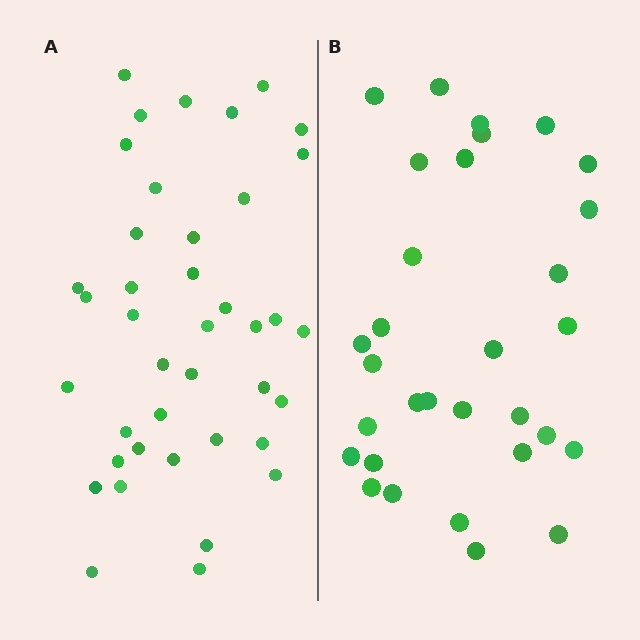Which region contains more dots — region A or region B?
Region A (the left region) has more dots.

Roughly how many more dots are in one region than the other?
Region A has roughly 8 or so more dots than region B.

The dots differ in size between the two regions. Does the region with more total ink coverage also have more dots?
No. Region B has more total ink coverage because its dots are larger, but region A actually contains more individual dots. Total area can be misleading — the number of items is what matters here.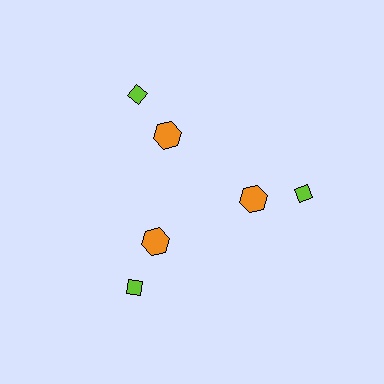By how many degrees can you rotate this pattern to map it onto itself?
The pattern maps onto itself every 120 degrees of rotation.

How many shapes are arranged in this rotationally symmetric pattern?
There are 6 shapes, arranged in 3 groups of 2.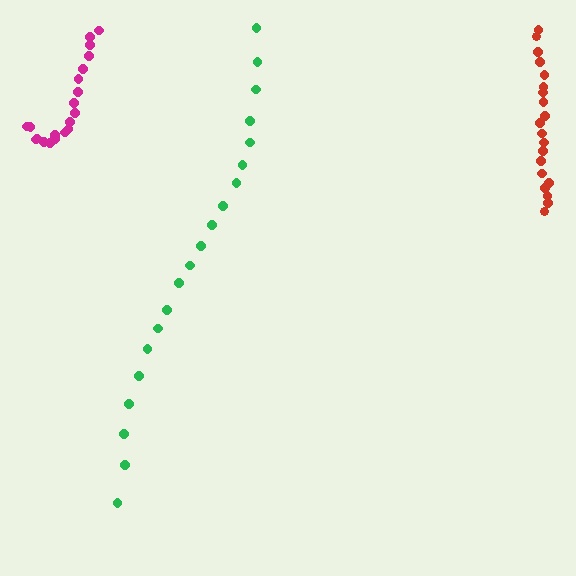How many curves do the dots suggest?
There are 3 distinct paths.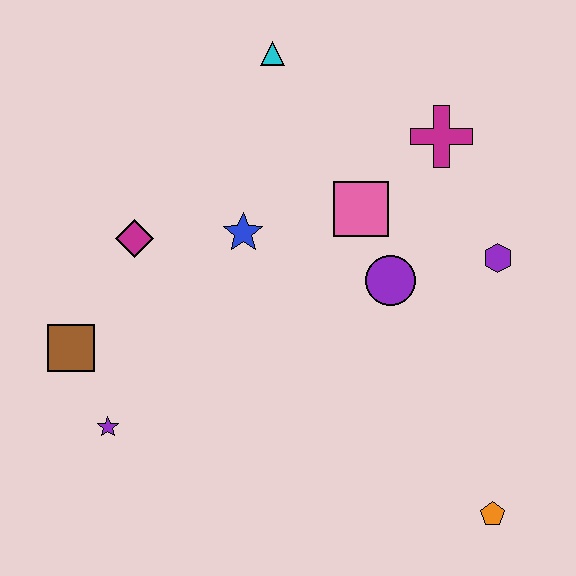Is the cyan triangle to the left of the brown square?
No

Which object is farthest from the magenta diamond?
The orange pentagon is farthest from the magenta diamond.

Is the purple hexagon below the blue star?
Yes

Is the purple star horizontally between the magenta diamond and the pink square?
No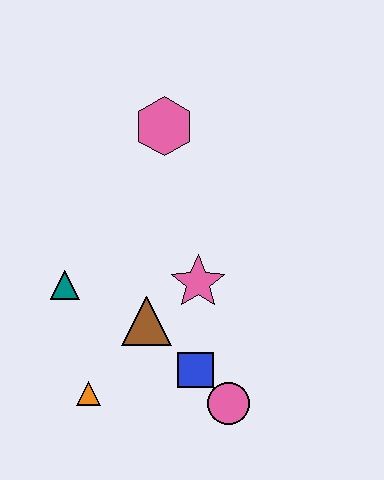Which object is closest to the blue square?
The pink circle is closest to the blue square.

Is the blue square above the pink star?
No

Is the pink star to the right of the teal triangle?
Yes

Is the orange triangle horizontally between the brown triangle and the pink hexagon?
No